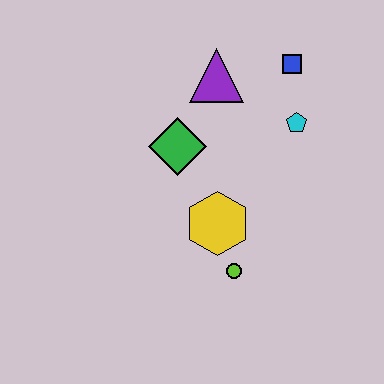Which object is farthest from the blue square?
The lime circle is farthest from the blue square.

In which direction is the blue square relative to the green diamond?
The blue square is to the right of the green diamond.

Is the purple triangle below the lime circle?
No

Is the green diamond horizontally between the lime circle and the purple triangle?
No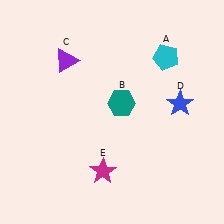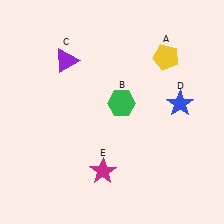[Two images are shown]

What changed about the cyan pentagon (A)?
In Image 1, A is cyan. In Image 2, it changed to yellow.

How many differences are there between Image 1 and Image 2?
There are 2 differences between the two images.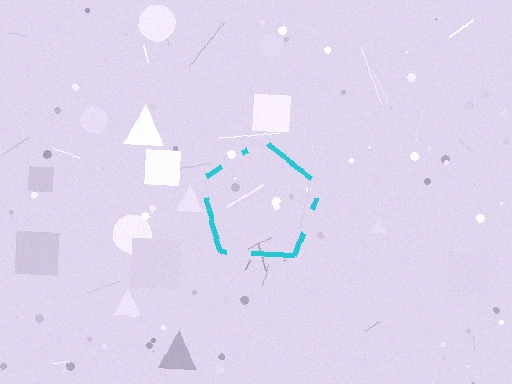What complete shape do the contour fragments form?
The contour fragments form a pentagon.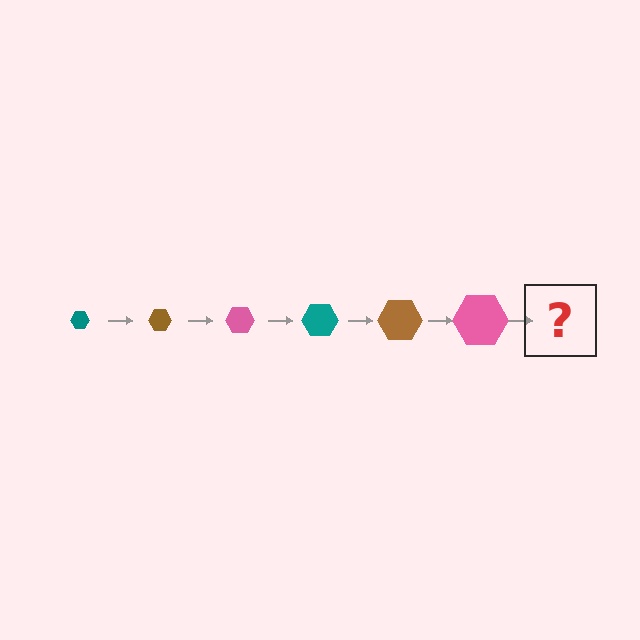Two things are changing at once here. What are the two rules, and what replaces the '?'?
The two rules are that the hexagon grows larger each step and the color cycles through teal, brown, and pink. The '?' should be a teal hexagon, larger than the previous one.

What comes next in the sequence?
The next element should be a teal hexagon, larger than the previous one.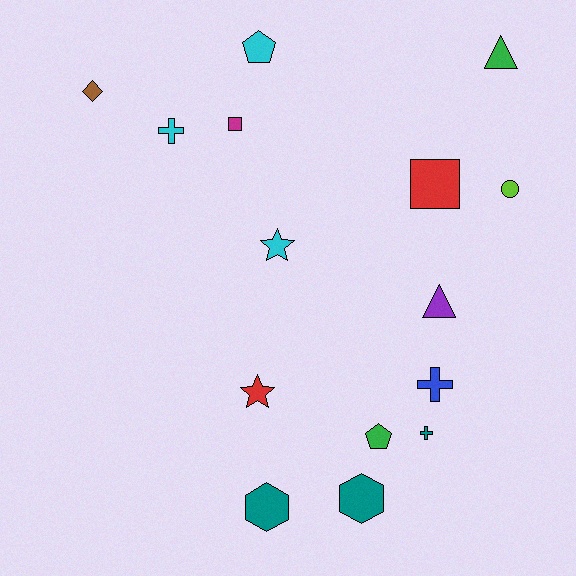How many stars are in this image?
There are 2 stars.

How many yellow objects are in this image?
There are no yellow objects.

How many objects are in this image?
There are 15 objects.